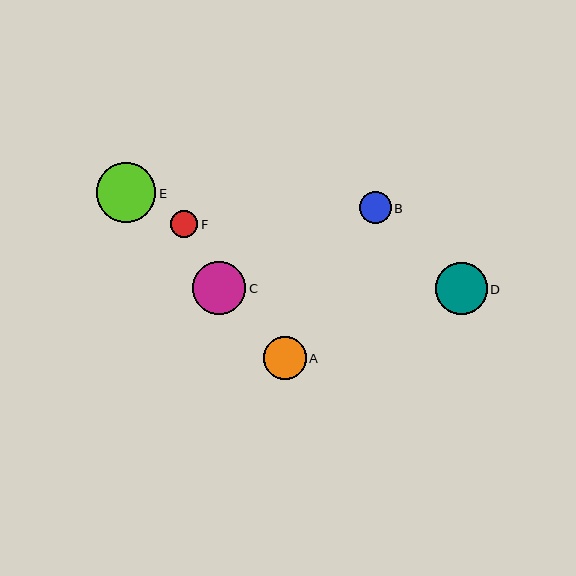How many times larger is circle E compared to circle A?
Circle E is approximately 1.4 times the size of circle A.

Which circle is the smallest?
Circle F is the smallest with a size of approximately 27 pixels.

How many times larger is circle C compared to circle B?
Circle C is approximately 1.7 times the size of circle B.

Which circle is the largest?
Circle E is the largest with a size of approximately 60 pixels.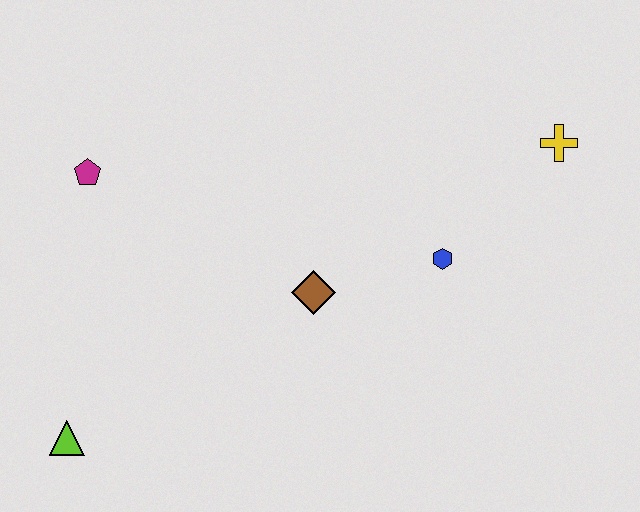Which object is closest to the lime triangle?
The magenta pentagon is closest to the lime triangle.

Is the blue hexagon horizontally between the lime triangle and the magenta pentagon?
No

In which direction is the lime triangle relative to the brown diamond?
The lime triangle is to the left of the brown diamond.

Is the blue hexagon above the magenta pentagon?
No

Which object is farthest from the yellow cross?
The lime triangle is farthest from the yellow cross.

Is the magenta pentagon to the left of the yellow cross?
Yes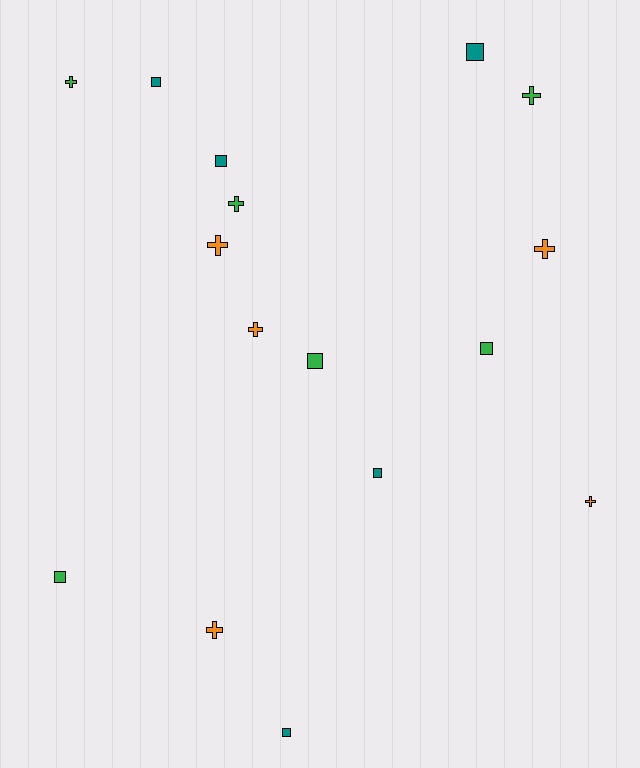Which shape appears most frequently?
Square, with 8 objects.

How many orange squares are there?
There are no orange squares.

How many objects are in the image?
There are 16 objects.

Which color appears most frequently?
Green, with 6 objects.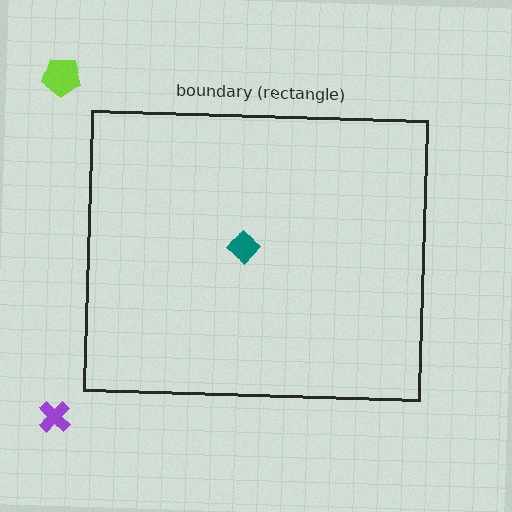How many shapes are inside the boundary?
1 inside, 2 outside.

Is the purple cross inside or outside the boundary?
Outside.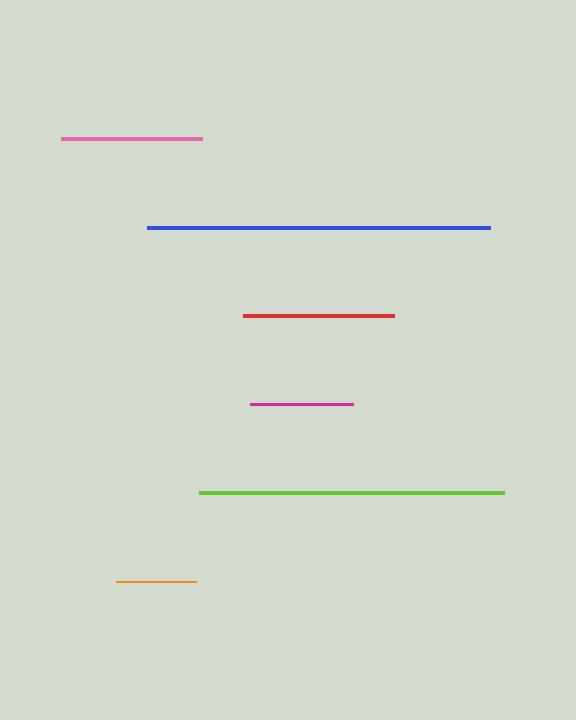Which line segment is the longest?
The blue line is the longest at approximately 343 pixels.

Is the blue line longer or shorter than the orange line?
The blue line is longer than the orange line.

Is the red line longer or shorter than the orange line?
The red line is longer than the orange line.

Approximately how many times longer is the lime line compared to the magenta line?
The lime line is approximately 3.0 times the length of the magenta line.